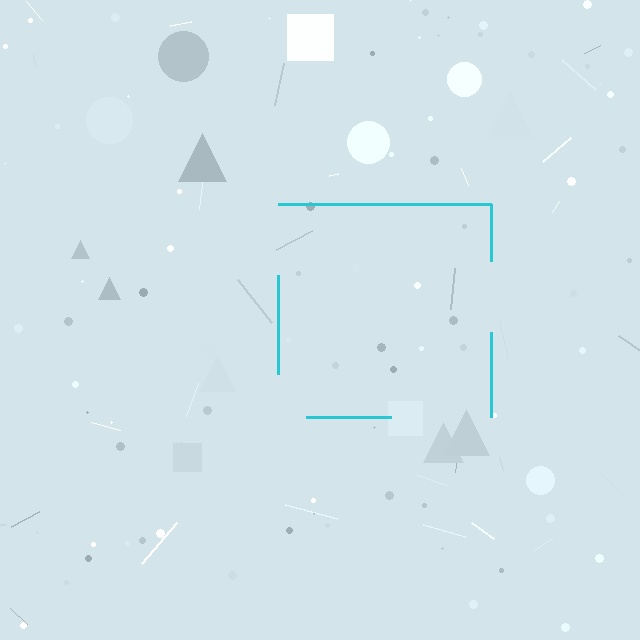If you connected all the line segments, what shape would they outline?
They would outline a square.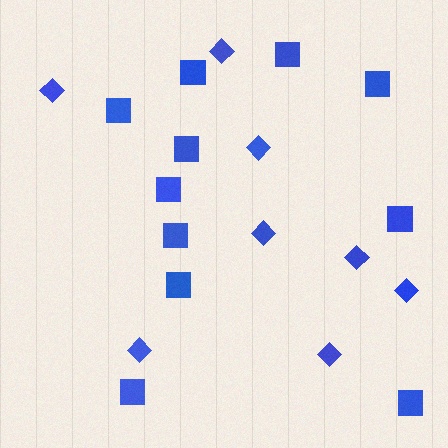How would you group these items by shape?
There are 2 groups: one group of diamonds (8) and one group of squares (11).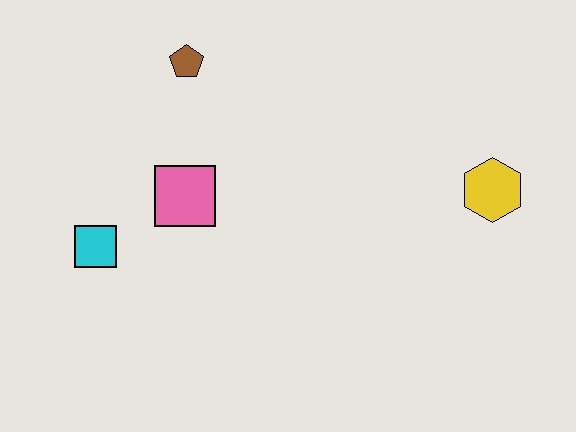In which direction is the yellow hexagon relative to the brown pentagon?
The yellow hexagon is to the right of the brown pentagon.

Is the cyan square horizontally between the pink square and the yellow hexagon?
No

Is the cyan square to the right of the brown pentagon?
No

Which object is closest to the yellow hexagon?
The pink square is closest to the yellow hexagon.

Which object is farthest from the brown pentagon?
The yellow hexagon is farthest from the brown pentagon.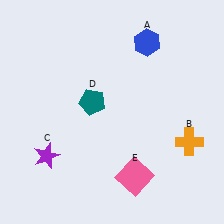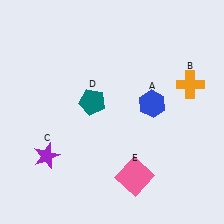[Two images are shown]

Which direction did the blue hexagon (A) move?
The blue hexagon (A) moved down.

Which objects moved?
The objects that moved are: the blue hexagon (A), the orange cross (B).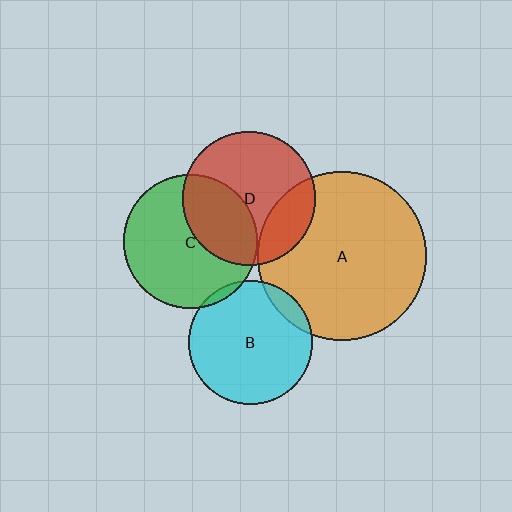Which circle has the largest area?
Circle A (orange).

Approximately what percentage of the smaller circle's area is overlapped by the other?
Approximately 35%.